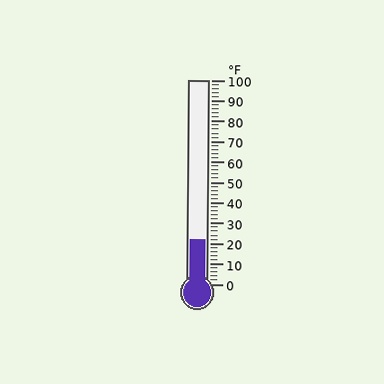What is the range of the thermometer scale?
The thermometer scale ranges from 0°F to 100°F.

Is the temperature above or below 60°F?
The temperature is below 60°F.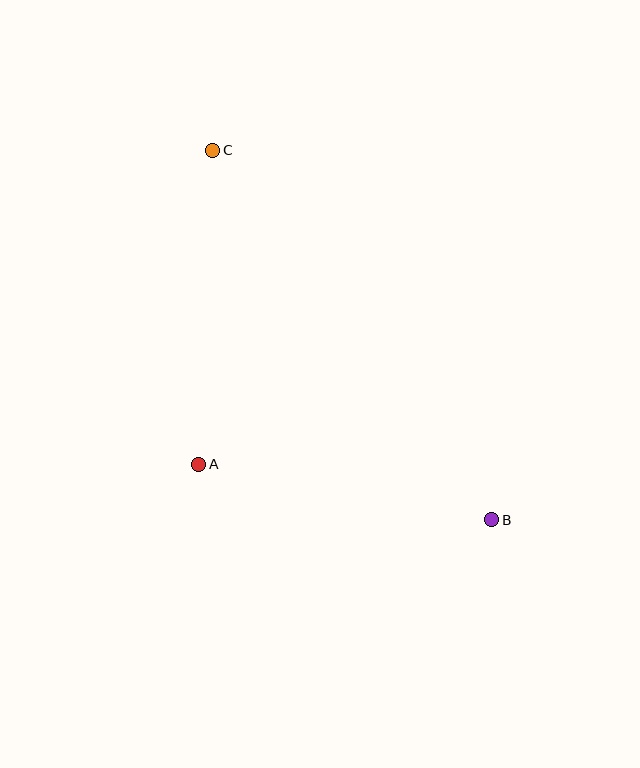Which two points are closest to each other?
Points A and B are closest to each other.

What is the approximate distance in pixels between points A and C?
The distance between A and C is approximately 314 pixels.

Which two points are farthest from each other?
Points B and C are farthest from each other.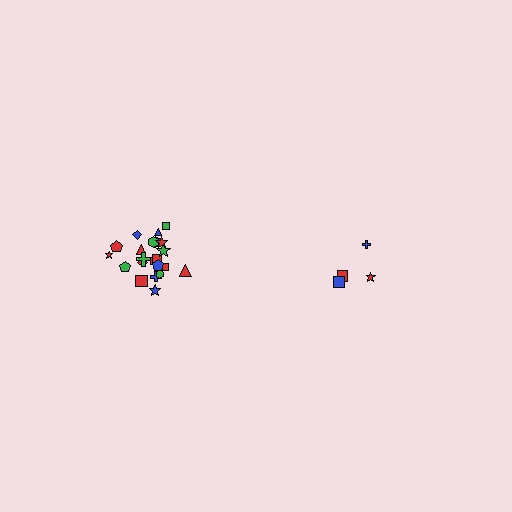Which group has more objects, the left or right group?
The left group.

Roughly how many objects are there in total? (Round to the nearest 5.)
Roughly 25 objects in total.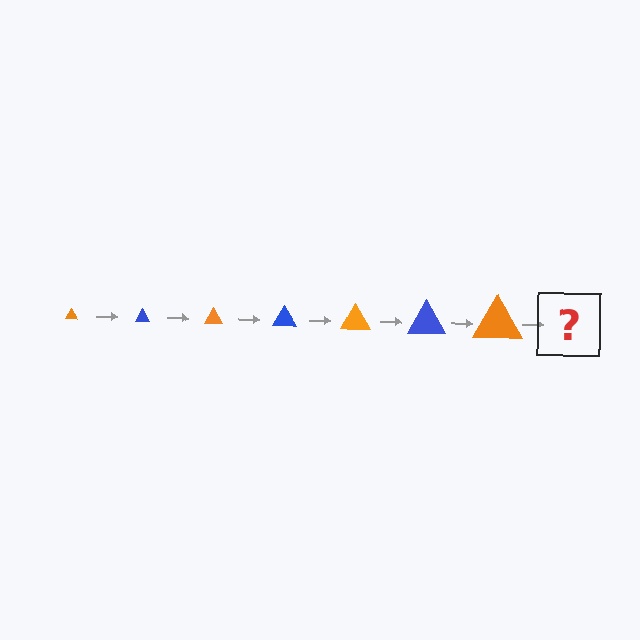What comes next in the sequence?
The next element should be a blue triangle, larger than the previous one.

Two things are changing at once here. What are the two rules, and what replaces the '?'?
The two rules are that the triangle grows larger each step and the color cycles through orange and blue. The '?' should be a blue triangle, larger than the previous one.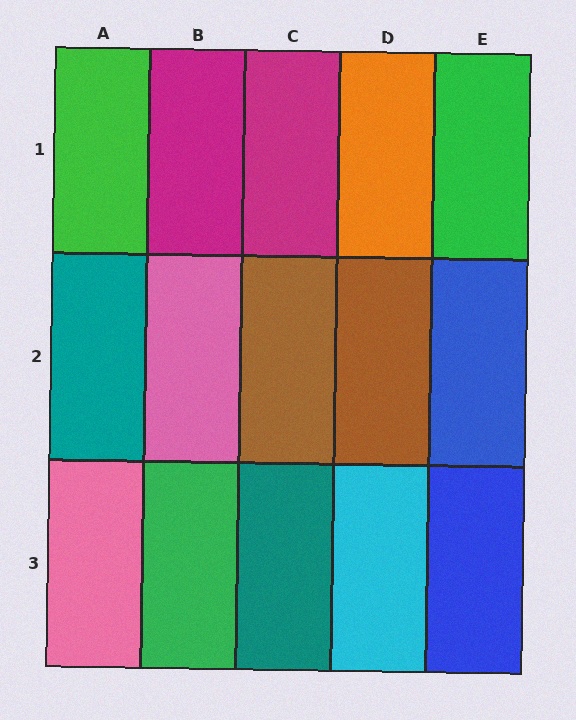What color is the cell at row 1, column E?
Green.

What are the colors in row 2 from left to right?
Teal, pink, brown, brown, blue.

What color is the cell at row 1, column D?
Orange.